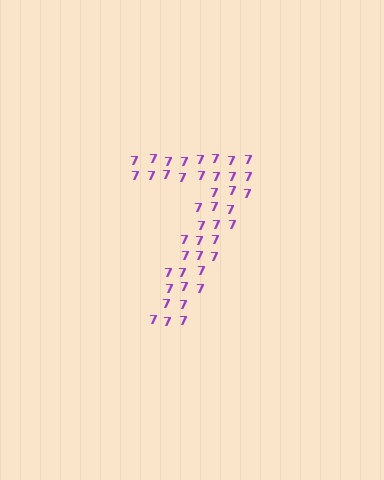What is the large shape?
The large shape is the digit 7.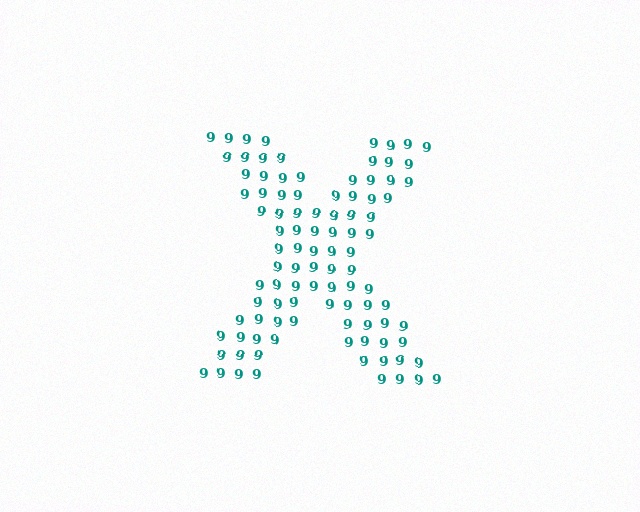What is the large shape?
The large shape is the letter X.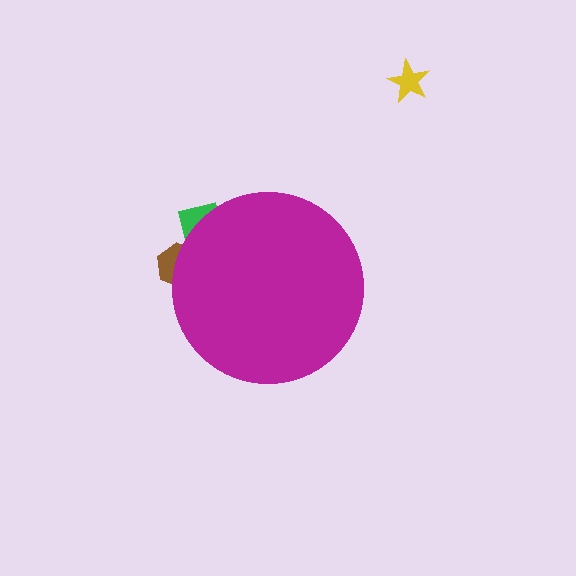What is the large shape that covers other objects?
A magenta circle.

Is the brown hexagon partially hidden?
Yes, the brown hexagon is partially hidden behind the magenta circle.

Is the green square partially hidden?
Yes, the green square is partially hidden behind the magenta circle.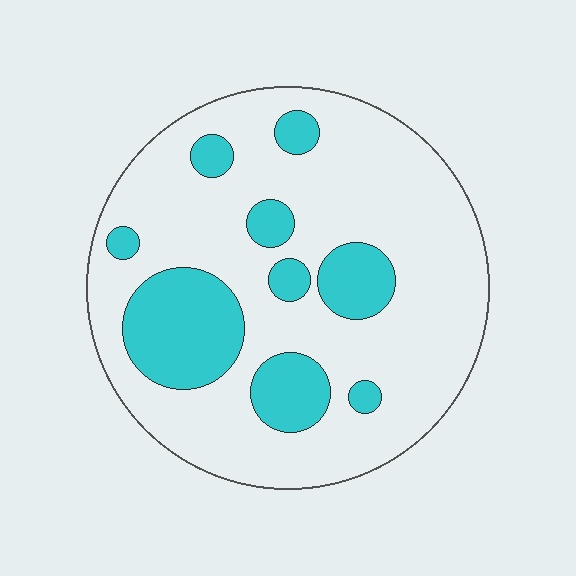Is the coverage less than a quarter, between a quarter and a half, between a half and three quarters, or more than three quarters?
Less than a quarter.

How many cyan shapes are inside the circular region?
9.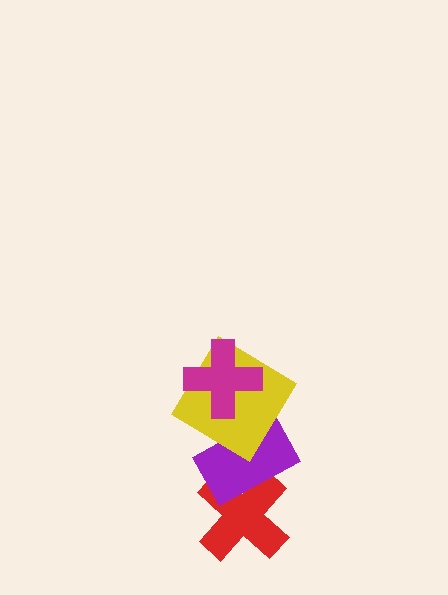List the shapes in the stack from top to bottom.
From top to bottom: the magenta cross, the yellow diamond, the purple rectangle, the red cross.